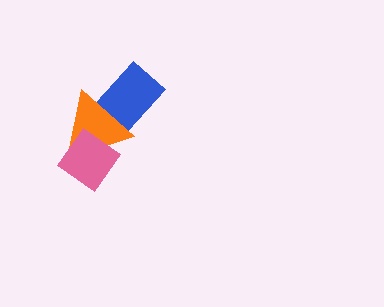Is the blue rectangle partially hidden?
Yes, it is partially covered by another shape.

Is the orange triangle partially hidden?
Yes, it is partially covered by another shape.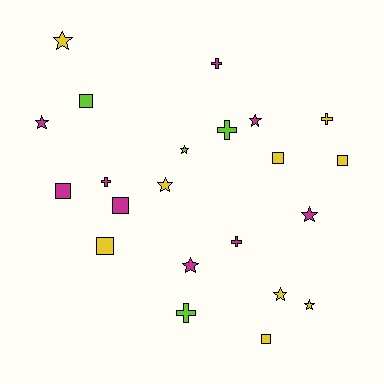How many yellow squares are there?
There are 4 yellow squares.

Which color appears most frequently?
Yellow, with 9 objects.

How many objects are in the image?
There are 22 objects.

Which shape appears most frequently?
Star, with 9 objects.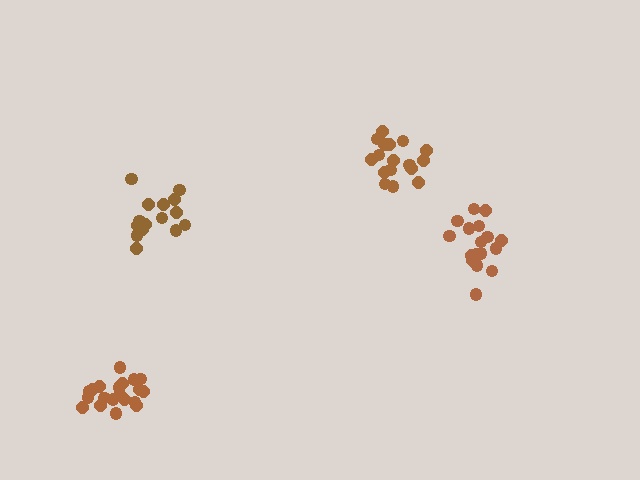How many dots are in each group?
Group 1: 18 dots, Group 2: 16 dots, Group 3: 20 dots, Group 4: 17 dots (71 total).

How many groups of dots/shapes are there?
There are 4 groups.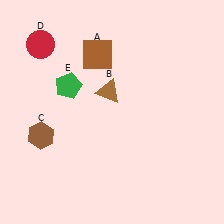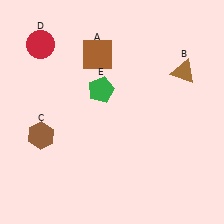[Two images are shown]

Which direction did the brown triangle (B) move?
The brown triangle (B) moved right.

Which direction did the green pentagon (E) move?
The green pentagon (E) moved right.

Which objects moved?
The objects that moved are: the brown triangle (B), the green pentagon (E).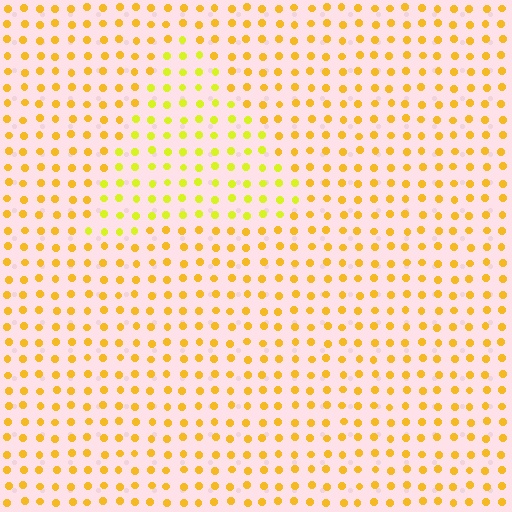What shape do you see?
I see a triangle.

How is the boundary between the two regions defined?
The boundary is defined purely by a slight shift in hue (about 25 degrees). Spacing, size, and orientation are identical on both sides.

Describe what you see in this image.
The image is filled with small yellow elements in a uniform arrangement. A triangle-shaped region is visible where the elements are tinted to a slightly different hue, forming a subtle color boundary.